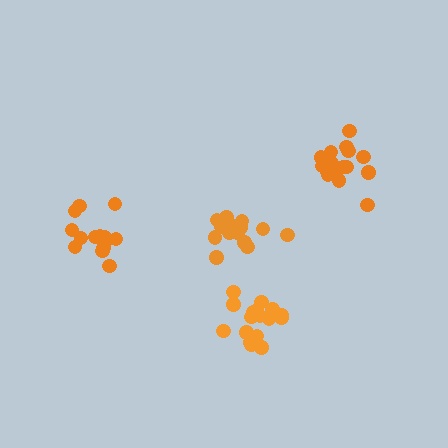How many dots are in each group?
Group 1: 18 dots, Group 2: 14 dots, Group 3: 16 dots, Group 4: 17 dots (65 total).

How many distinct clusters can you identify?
There are 4 distinct clusters.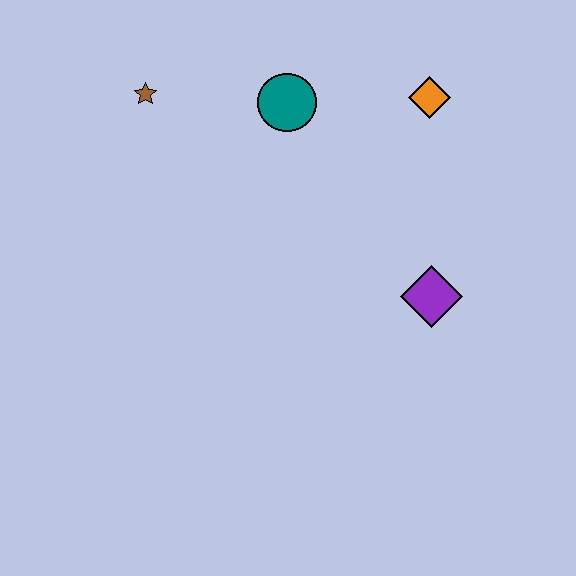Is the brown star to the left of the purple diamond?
Yes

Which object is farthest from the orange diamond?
The brown star is farthest from the orange diamond.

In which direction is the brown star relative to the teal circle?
The brown star is to the left of the teal circle.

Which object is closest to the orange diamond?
The teal circle is closest to the orange diamond.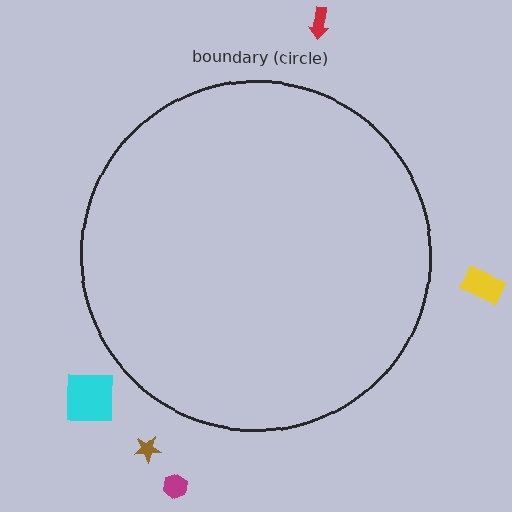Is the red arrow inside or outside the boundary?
Outside.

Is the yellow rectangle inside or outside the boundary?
Outside.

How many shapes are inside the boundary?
0 inside, 5 outside.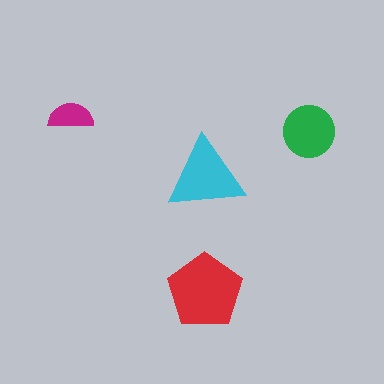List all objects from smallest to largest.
The magenta semicircle, the green circle, the cyan triangle, the red pentagon.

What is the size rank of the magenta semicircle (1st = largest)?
4th.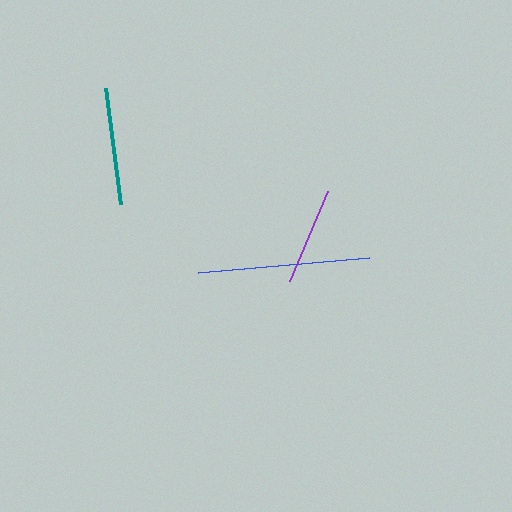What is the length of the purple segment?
The purple segment is approximately 98 pixels long.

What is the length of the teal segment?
The teal segment is approximately 117 pixels long.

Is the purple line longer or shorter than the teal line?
The teal line is longer than the purple line.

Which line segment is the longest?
The blue line is the longest at approximately 172 pixels.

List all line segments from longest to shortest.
From longest to shortest: blue, teal, purple.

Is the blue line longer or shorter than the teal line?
The blue line is longer than the teal line.